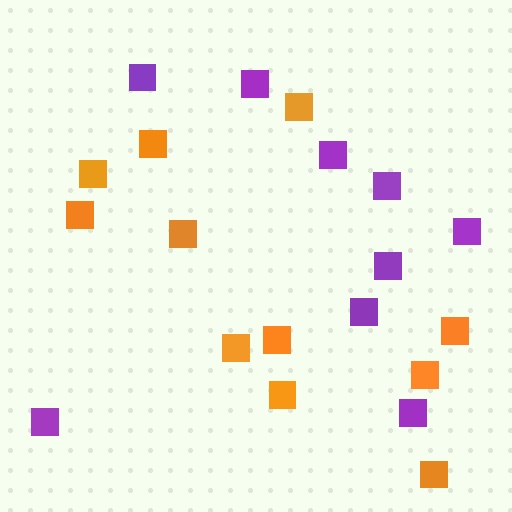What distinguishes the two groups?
There are 2 groups: one group of purple squares (9) and one group of orange squares (11).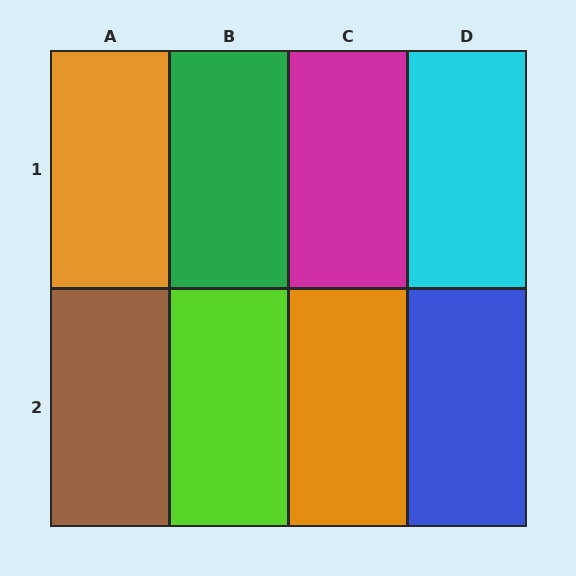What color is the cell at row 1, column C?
Magenta.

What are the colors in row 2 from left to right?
Brown, lime, orange, blue.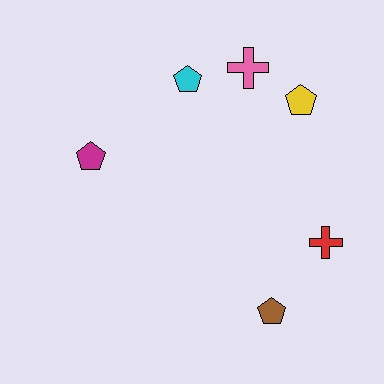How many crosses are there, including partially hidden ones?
There are 2 crosses.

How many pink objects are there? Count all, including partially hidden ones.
There is 1 pink object.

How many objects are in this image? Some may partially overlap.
There are 6 objects.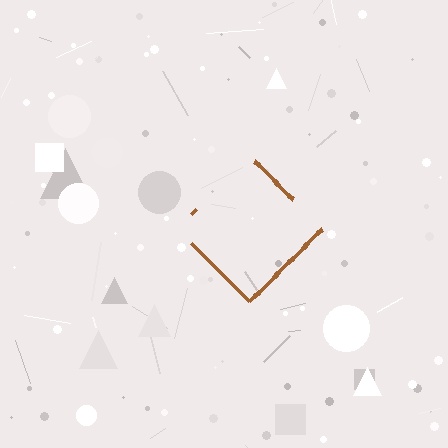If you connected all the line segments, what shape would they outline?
They would outline a diamond.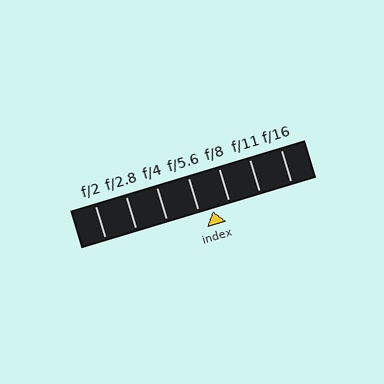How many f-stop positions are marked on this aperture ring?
There are 7 f-stop positions marked.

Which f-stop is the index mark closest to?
The index mark is closest to f/5.6.